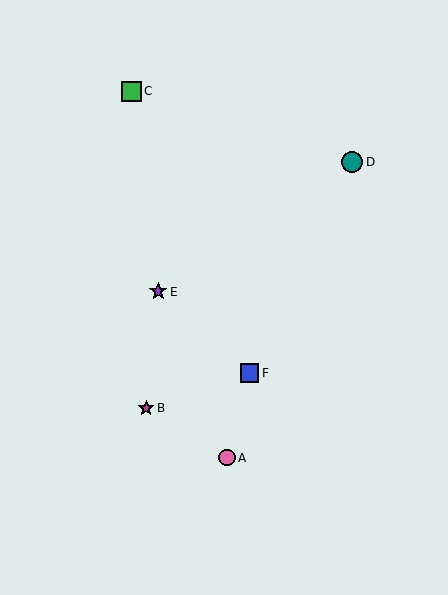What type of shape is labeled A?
Shape A is a pink circle.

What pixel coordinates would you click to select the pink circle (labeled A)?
Click at (227, 458) to select the pink circle A.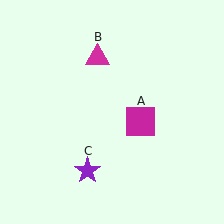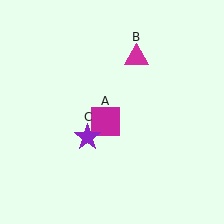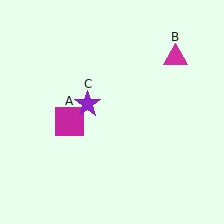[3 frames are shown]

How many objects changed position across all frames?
3 objects changed position: magenta square (object A), magenta triangle (object B), purple star (object C).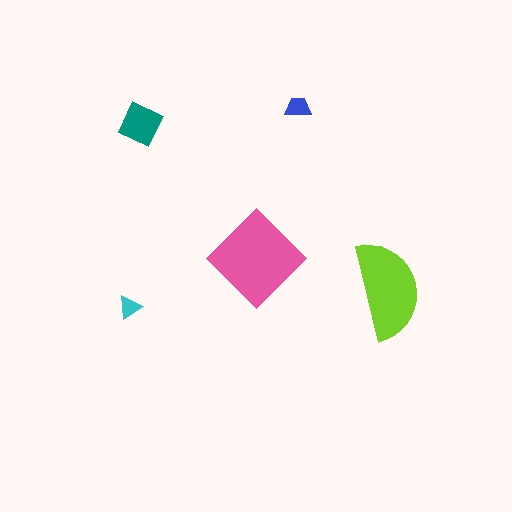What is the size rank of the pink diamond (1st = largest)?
1st.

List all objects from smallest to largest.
The cyan triangle, the blue trapezoid, the teal square, the lime semicircle, the pink diamond.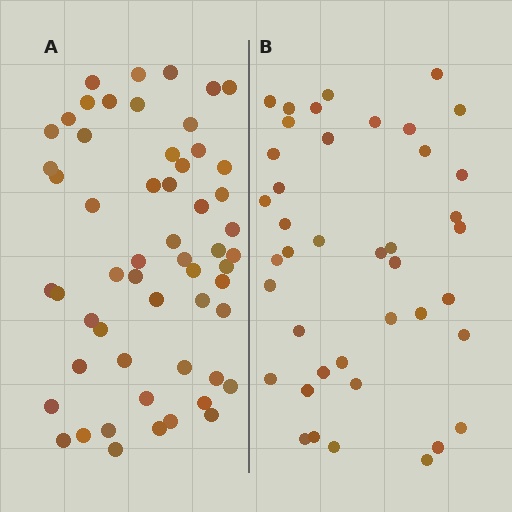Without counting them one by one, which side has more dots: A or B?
Region A (the left region) has more dots.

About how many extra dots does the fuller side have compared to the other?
Region A has approximately 15 more dots than region B.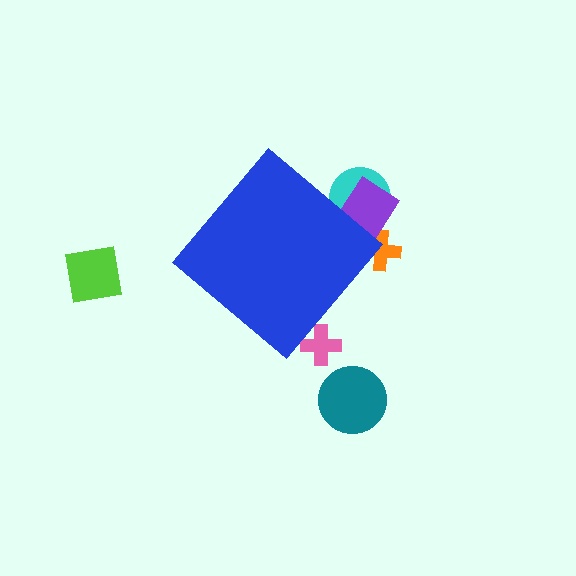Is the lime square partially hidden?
No, the lime square is fully visible.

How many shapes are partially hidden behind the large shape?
4 shapes are partially hidden.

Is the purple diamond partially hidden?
Yes, the purple diamond is partially hidden behind the blue diamond.